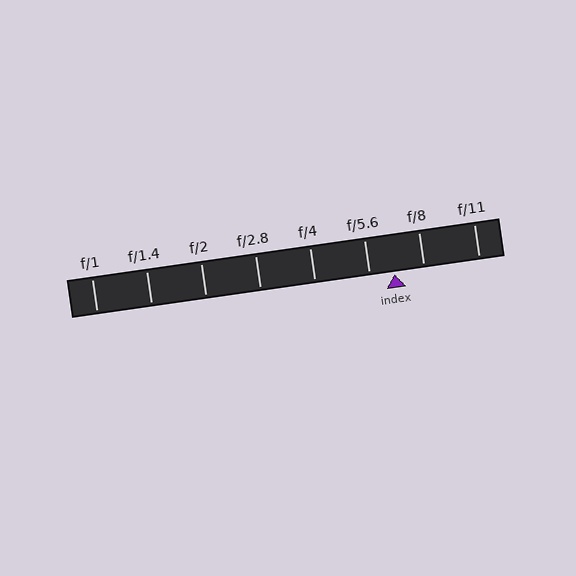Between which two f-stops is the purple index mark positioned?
The index mark is between f/5.6 and f/8.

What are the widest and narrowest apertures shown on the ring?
The widest aperture shown is f/1 and the narrowest is f/11.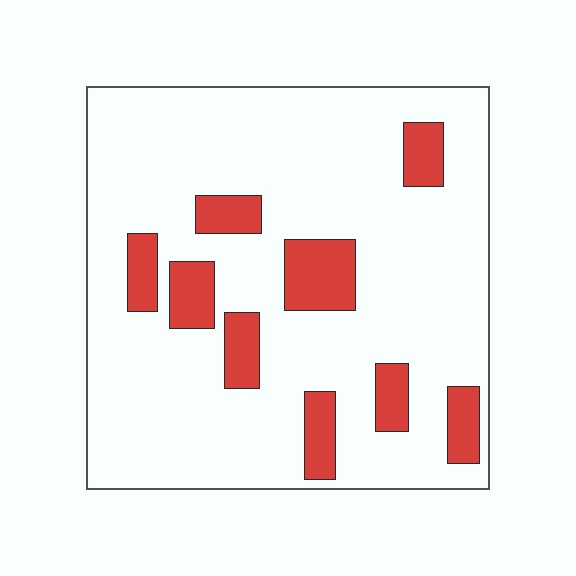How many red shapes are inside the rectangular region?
9.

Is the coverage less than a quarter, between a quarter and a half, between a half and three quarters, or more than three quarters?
Less than a quarter.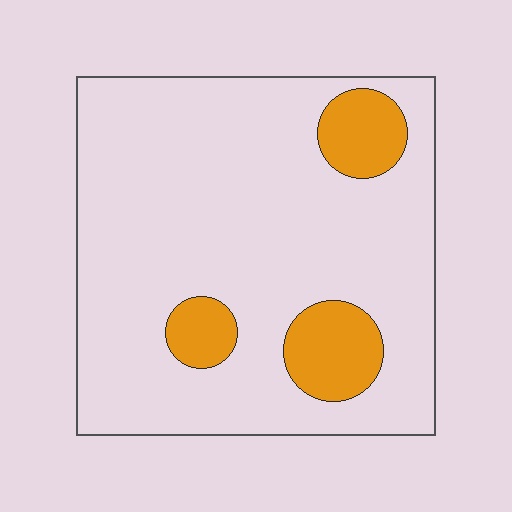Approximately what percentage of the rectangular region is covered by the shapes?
Approximately 15%.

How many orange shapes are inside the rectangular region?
3.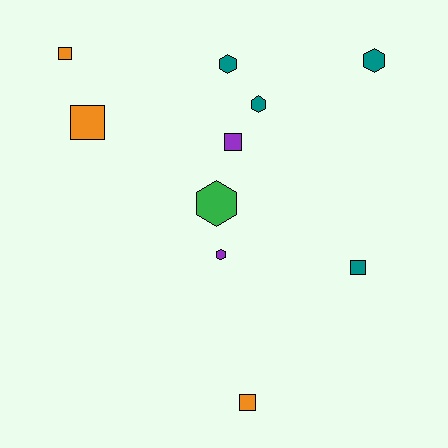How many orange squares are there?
There are 3 orange squares.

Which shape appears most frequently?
Hexagon, with 5 objects.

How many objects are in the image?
There are 10 objects.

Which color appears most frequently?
Teal, with 4 objects.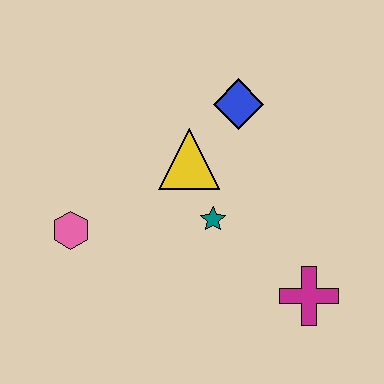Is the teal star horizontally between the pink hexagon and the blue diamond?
Yes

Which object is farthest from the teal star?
The pink hexagon is farthest from the teal star.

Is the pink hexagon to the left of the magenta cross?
Yes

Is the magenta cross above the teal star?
No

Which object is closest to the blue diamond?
The yellow triangle is closest to the blue diamond.